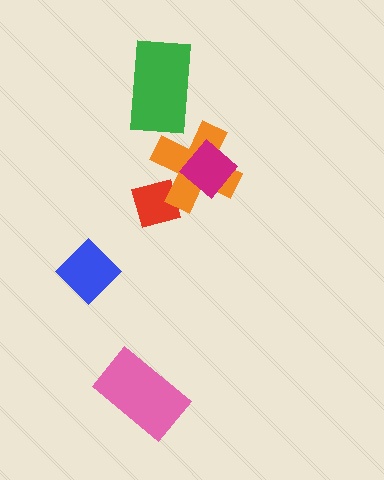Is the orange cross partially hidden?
Yes, it is partially covered by another shape.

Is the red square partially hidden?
Yes, it is partially covered by another shape.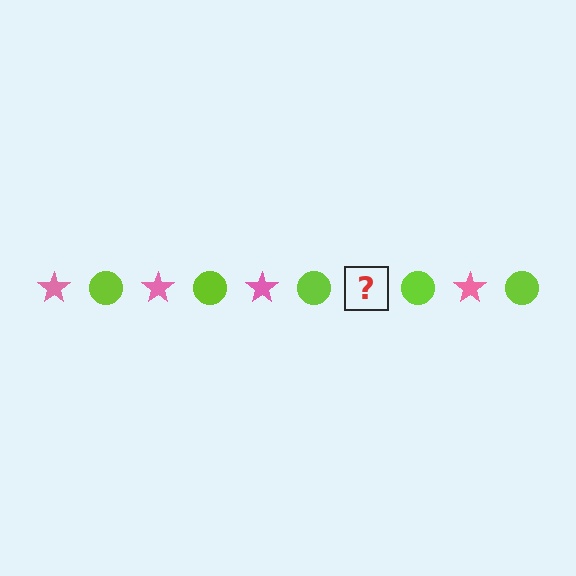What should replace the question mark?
The question mark should be replaced with a pink star.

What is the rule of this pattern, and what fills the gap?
The rule is that the pattern alternates between pink star and lime circle. The gap should be filled with a pink star.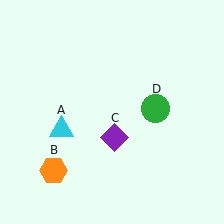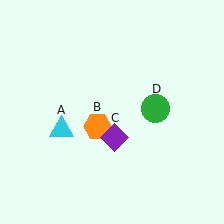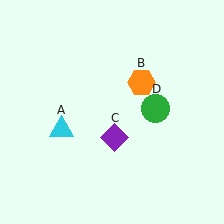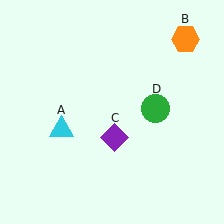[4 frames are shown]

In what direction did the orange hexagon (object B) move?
The orange hexagon (object B) moved up and to the right.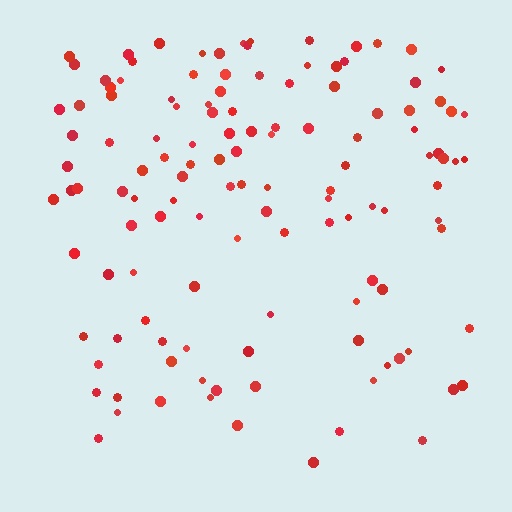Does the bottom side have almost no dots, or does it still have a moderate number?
Still a moderate number, just noticeably fewer than the top.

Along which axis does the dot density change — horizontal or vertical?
Vertical.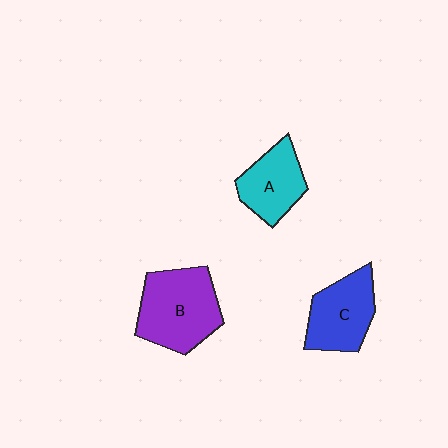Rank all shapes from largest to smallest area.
From largest to smallest: B (purple), C (blue), A (cyan).